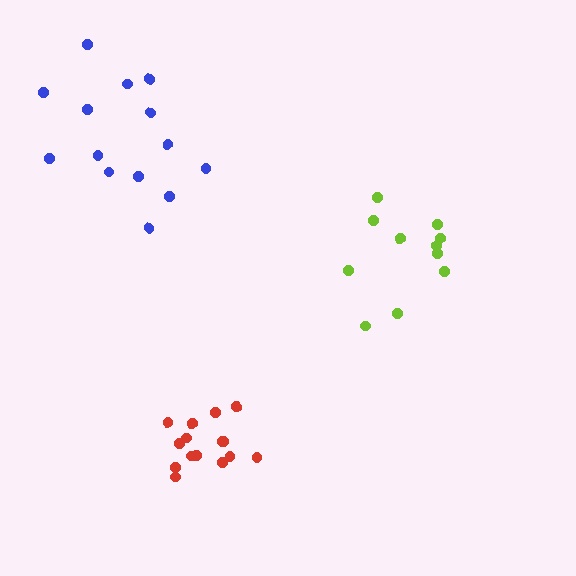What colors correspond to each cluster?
The clusters are colored: blue, red, lime.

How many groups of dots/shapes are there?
There are 3 groups.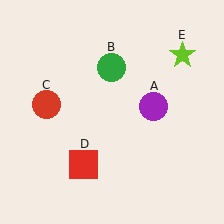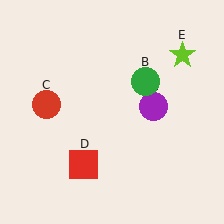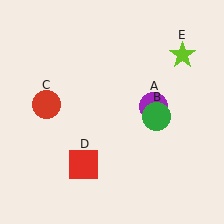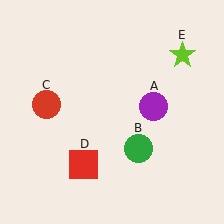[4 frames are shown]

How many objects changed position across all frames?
1 object changed position: green circle (object B).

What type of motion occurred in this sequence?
The green circle (object B) rotated clockwise around the center of the scene.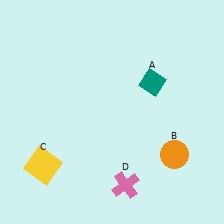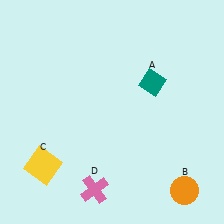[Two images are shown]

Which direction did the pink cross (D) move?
The pink cross (D) moved left.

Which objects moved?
The objects that moved are: the orange circle (B), the pink cross (D).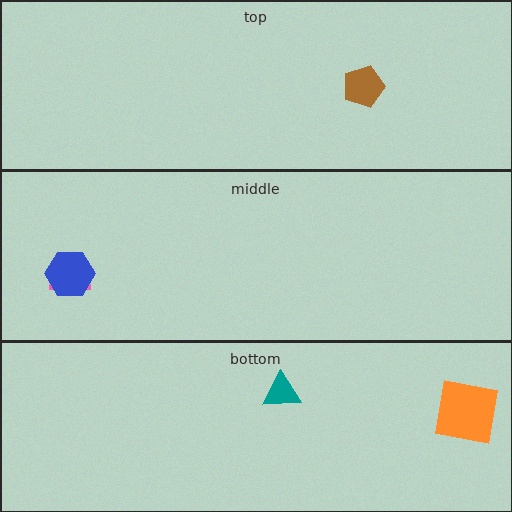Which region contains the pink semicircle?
The middle region.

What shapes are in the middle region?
The pink semicircle, the blue hexagon.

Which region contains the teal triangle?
The bottom region.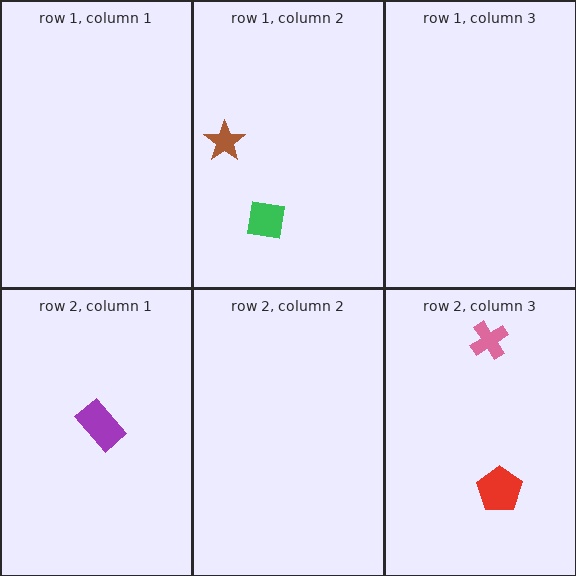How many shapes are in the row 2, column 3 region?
2.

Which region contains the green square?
The row 1, column 2 region.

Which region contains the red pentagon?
The row 2, column 3 region.